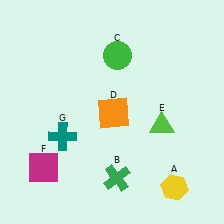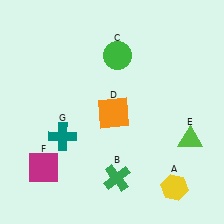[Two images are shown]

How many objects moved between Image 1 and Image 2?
1 object moved between the two images.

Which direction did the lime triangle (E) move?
The lime triangle (E) moved right.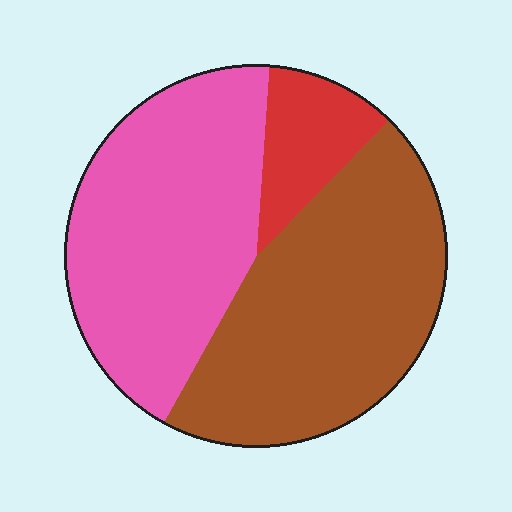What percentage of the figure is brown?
Brown covers 46% of the figure.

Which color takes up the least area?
Red, at roughly 10%.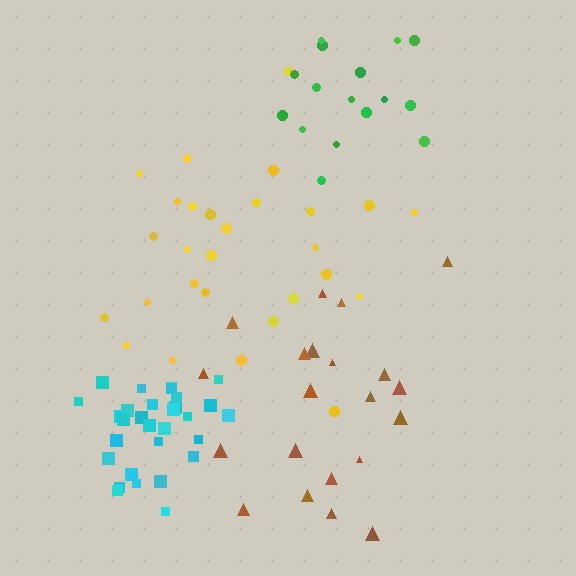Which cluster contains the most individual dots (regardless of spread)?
Cyan (30).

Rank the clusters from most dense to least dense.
cyan, green, yellow, brown.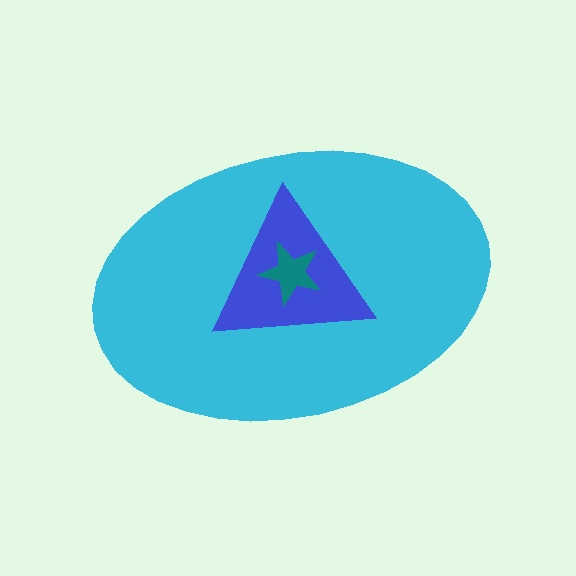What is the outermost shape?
The cyan ellipse.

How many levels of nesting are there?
3.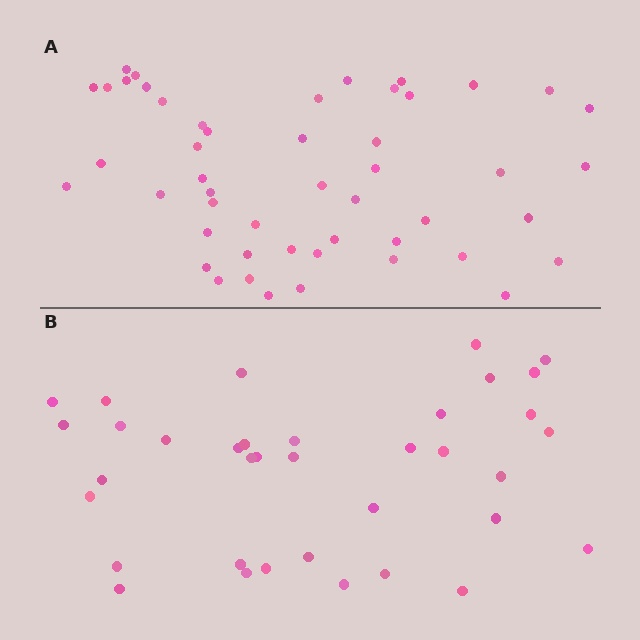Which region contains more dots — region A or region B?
Region A (the top region) has more dots.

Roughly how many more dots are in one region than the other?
Region A has approximately 15 more dots than region B.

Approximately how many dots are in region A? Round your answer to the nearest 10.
About 50 dots. (The exact count is 49, which rounds to 50.)